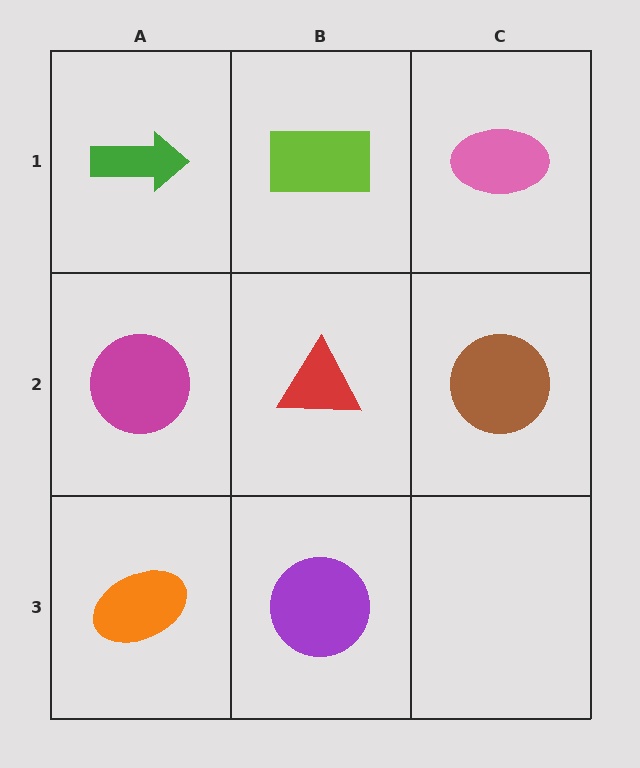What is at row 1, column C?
A pink ellipse.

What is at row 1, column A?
A green arrow.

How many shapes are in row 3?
2 shapes.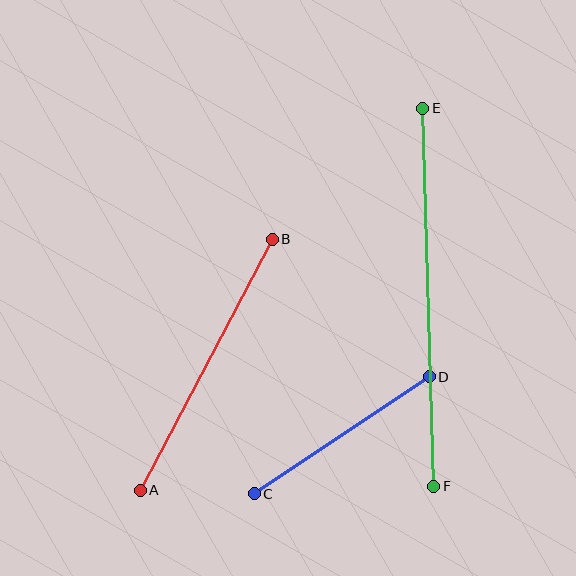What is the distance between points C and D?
The distance is approximately 210 pixels.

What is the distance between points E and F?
The distance is approximately 378 pixels.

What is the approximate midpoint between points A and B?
The midpoint is at approximately (206, 365) pixels.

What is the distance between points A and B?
The distance is approximately 284 pixels.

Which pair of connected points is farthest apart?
Points E and F are farthest apart.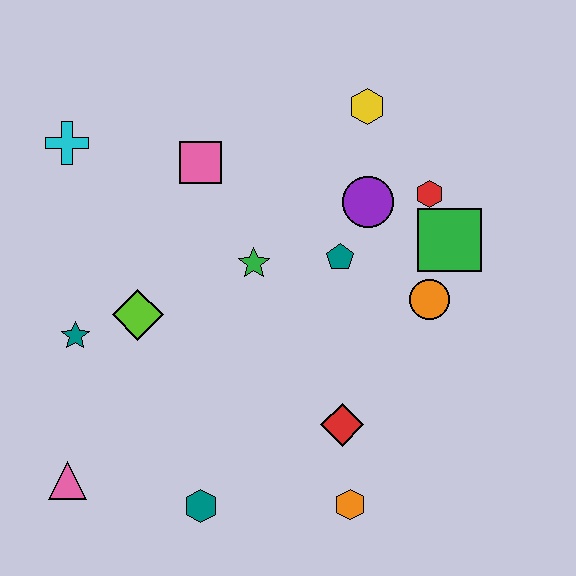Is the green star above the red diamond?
Yes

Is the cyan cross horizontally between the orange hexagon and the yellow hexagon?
No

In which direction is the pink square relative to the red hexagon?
The pink square is to the left of the red hexagon.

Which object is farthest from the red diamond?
The cyan cross is farthest from the red diamond.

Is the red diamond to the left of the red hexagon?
Yes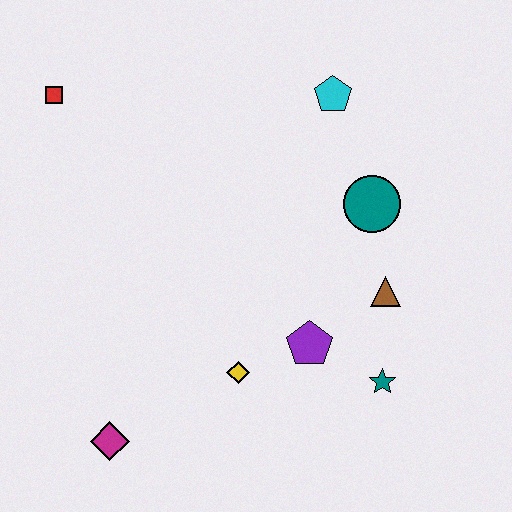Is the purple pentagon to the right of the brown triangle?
No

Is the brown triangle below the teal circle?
Yes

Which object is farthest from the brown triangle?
The red square is farthest from the brown triangle.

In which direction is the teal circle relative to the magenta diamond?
The teal circle is to the right of the magenta diamond.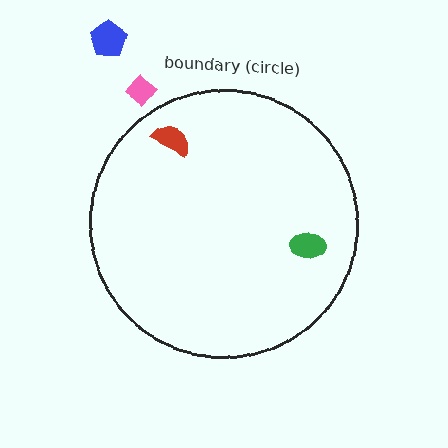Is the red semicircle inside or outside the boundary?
Inside.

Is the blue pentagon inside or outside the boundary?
Outside.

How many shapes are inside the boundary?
2 inside, 2 outside.